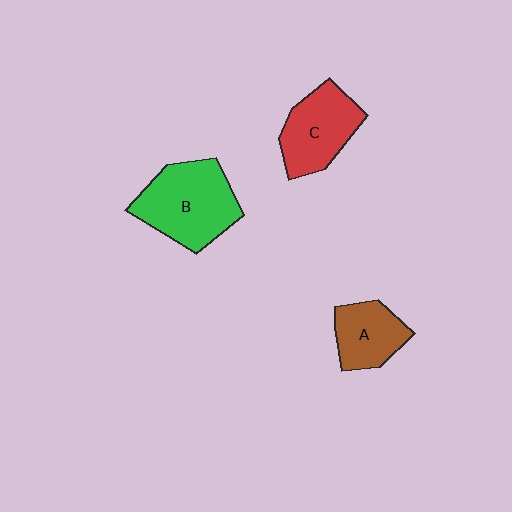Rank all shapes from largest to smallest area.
From largest to smallest: B (green), C (red), A (brown).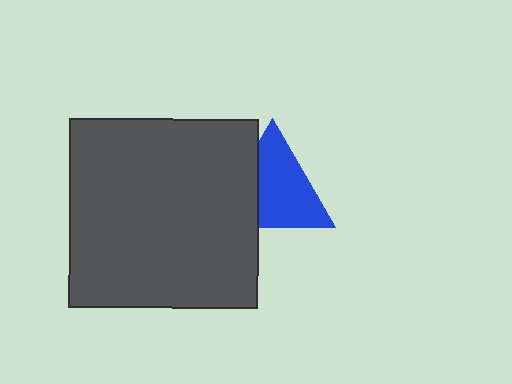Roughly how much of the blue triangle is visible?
Most of it is visible (roughly 68%).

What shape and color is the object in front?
The object in front is a dark gray square.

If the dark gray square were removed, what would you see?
You would see the complete blue triangle.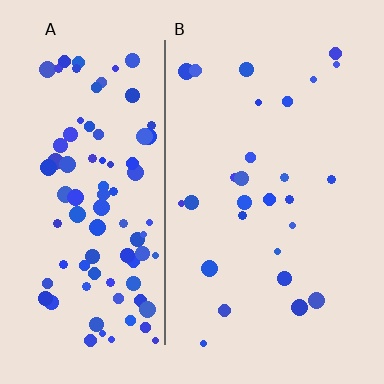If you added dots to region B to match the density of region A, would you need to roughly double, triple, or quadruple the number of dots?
Approximately triple.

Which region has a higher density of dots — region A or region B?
A (the left).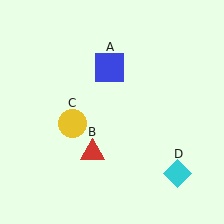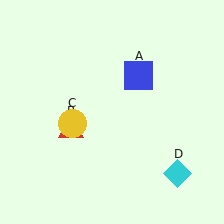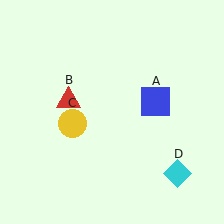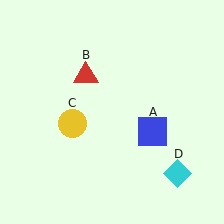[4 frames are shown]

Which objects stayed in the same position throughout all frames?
Yellow circle (object C) and cyan diamond (object D) remained stationary.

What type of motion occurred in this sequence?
The blue square (object A), red triangle (object B) rotated clockwise around the center of the scene.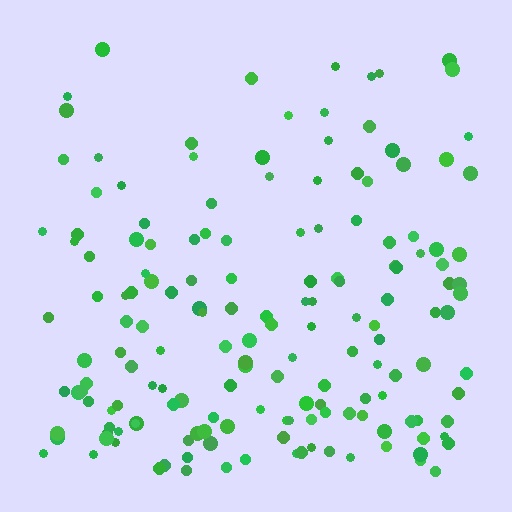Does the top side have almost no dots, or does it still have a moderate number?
Still a moderate number, just noticeably fewer than the bottom.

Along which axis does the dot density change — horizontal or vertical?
Vertical.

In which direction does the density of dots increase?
From top to bottom, with the bottom side densest.